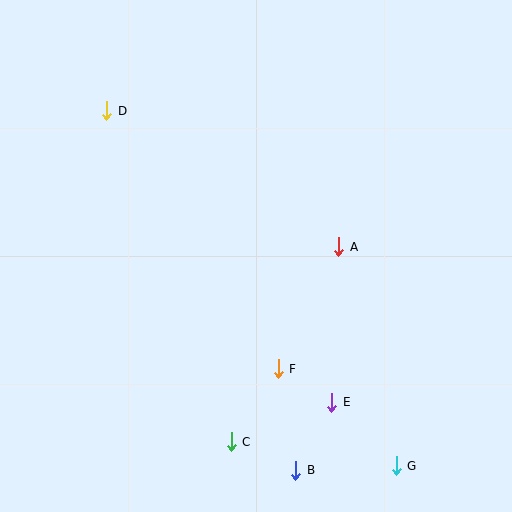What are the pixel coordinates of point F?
Point F is at (278, 369).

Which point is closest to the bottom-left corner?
Point C is closest to the bottom-left corner.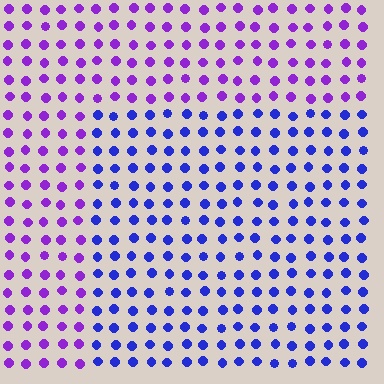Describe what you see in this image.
The image is filled with small purple elements in a uniform arrangement. A rectangle-shaped region is visible where the elements are tinted to a slightly different hue, forming a subtle color boundary.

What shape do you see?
I see a rectangle.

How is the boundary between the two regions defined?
The boundary is defined purely by a slight shift in hue (about 41 degrees). Spacing, size, and orientation are identical on both sides.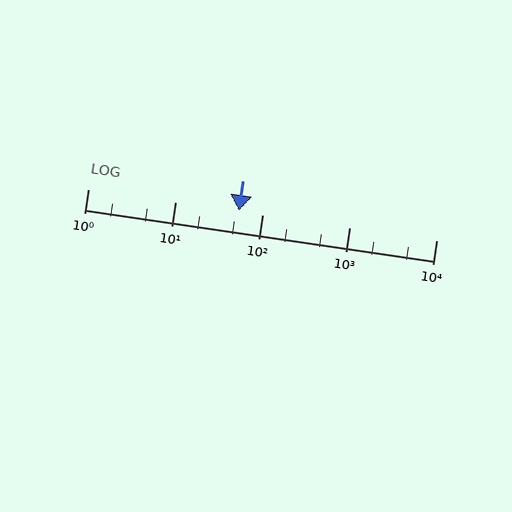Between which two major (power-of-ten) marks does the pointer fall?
The pointer is between 10 and 100.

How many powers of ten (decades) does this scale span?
The scale spans 4 decades, from 1 to 10000.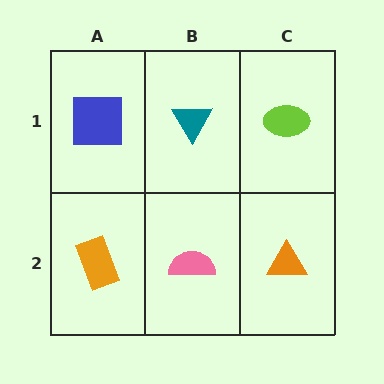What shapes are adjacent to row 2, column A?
A blue square (row 1, column A), a pink semicircle (row 2, column B).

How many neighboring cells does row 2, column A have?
2.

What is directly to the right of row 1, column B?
A lime ellipse.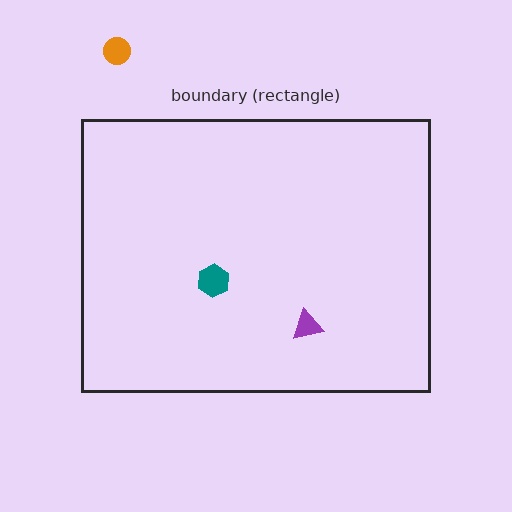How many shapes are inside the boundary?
2 inside, 1 outside.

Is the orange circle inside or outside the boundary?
Outside.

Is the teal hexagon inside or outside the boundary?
Inside.